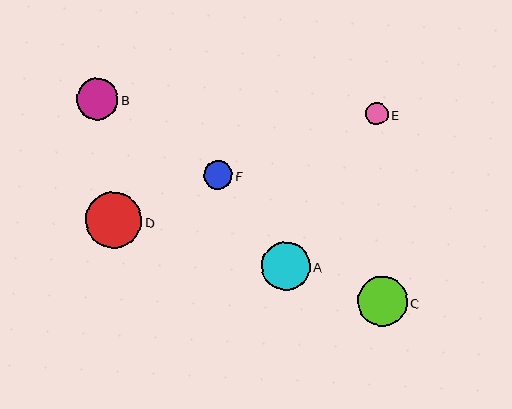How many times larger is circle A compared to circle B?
Circle A is approximately 1.2 times the size of circle B.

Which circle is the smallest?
Circle E is the smallest with a size of approximately 22 pixels.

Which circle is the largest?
Circle D is the largest with a size of approximately 56 pixels.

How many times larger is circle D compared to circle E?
Circle D is approximately 2.5 times the size of circle E.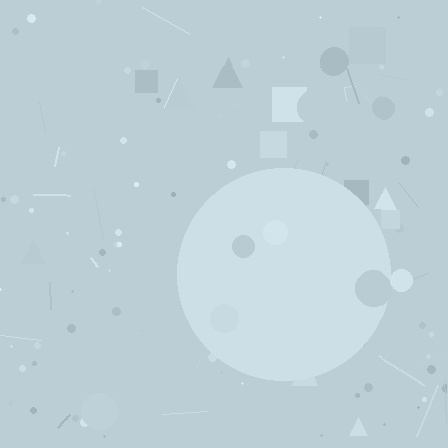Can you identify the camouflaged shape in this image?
The camouflaged shape is a circle.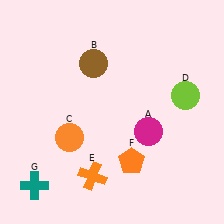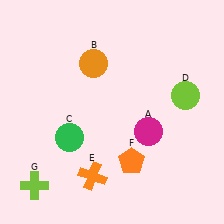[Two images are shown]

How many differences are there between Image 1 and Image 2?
There are 3 differences between the two images.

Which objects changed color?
B changed from brown to orange. C changed from orange to green. G changed from teal to lime.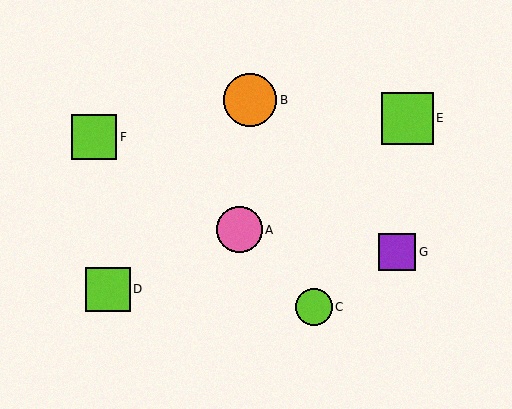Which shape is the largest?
The orange circle (labeled B) is the largest.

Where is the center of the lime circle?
The center of the lime circle is at (314, 307).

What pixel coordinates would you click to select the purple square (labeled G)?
Click at (397, 252) to select the purple square G.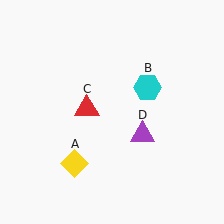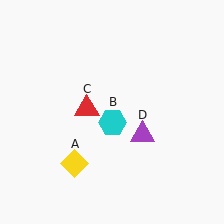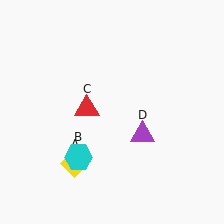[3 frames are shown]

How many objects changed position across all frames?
1 object changed position: cyan hexagon (object B).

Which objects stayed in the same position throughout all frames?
Yellow diamond (object A) and red triangle (object C) and purple triangle (object D) remained stationary.